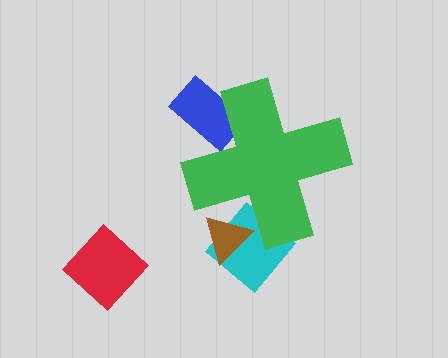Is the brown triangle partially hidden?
Yes, the brown triangle is partially hidden behind the green cross.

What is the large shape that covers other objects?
A green cross.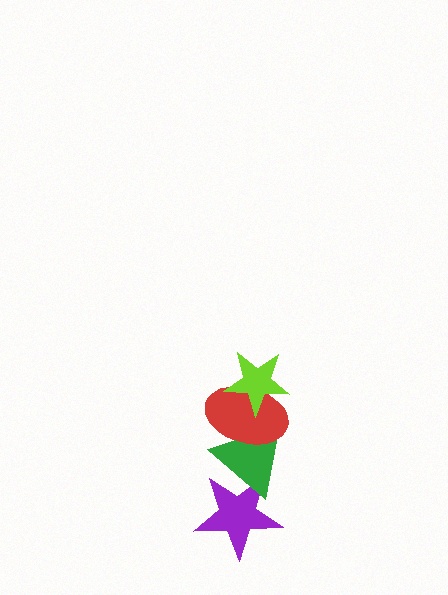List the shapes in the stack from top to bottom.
From top to bottom: the lime star, the red ellipse, the green triangle, the purple star.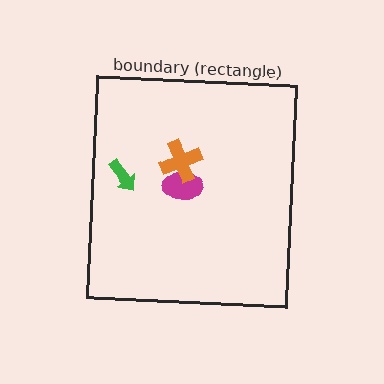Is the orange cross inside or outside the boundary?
Inside.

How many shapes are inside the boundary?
3 inside, 0 outside.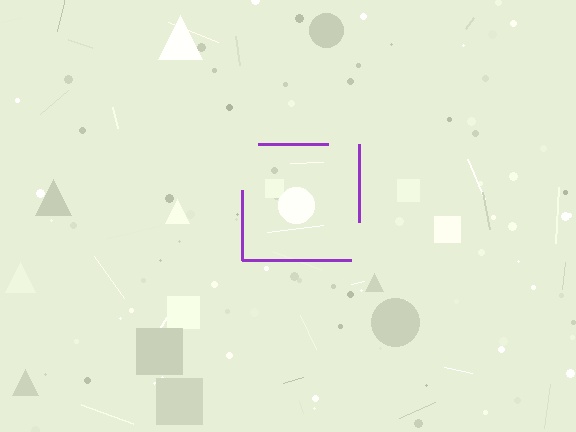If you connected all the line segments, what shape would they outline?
They would outline a square.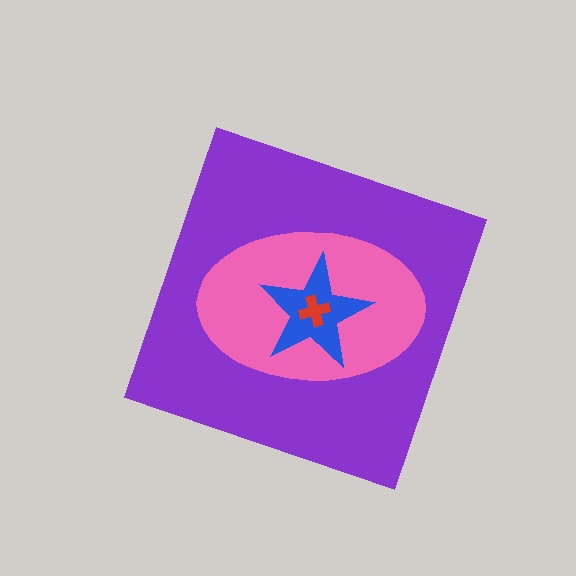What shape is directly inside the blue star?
The red cross.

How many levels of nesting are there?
4.